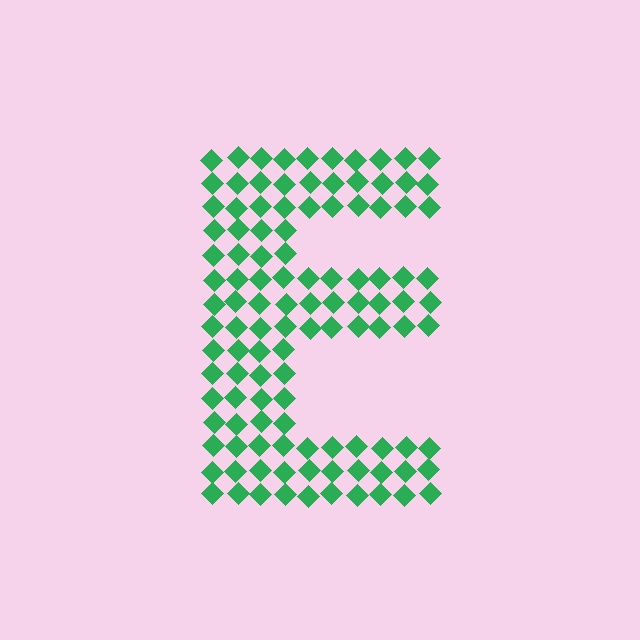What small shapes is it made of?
It is made of small diamonds.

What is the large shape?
The large shape is the letter E.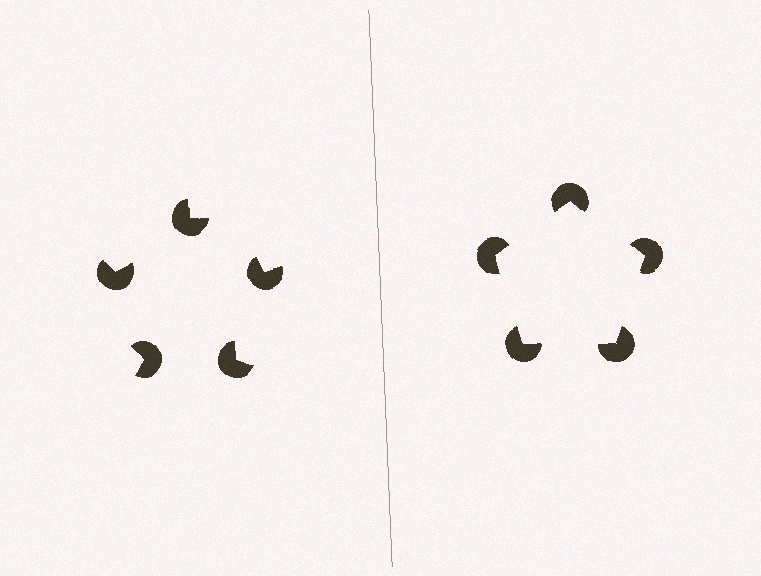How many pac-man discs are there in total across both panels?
10 — 5 on each side.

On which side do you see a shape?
An illusory pentagon appears on the right side. On the left side the wedge cuts are rotated, so no coherent shape forms.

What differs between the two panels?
The pac-man discs are positioned identically on both sides; only the wedge orientations differ. On the right they align to a pentagon; on the left they are misaligned.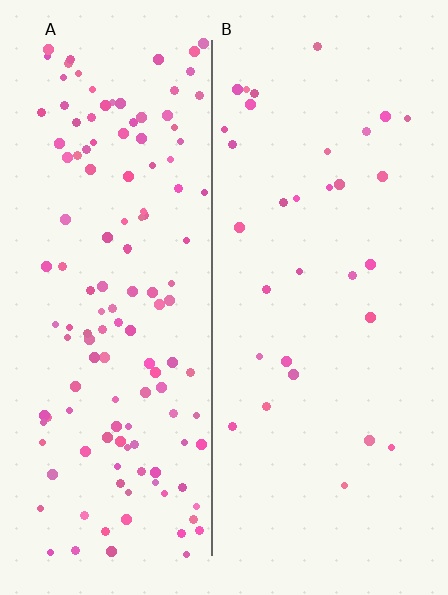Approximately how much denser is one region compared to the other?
Approximately 4.5× — region A over region B.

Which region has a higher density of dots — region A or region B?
A (the left).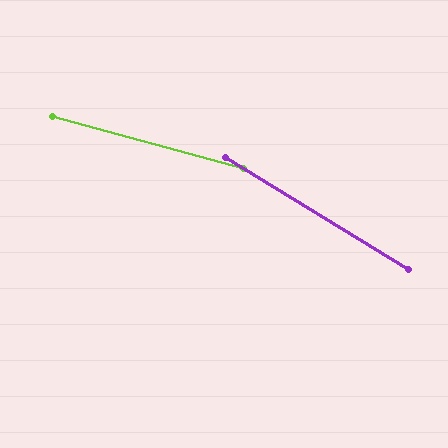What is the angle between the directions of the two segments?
Approximately 16 degrees.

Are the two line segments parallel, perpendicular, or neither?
Neither parallel nor perpendicular — they differ by about 16°.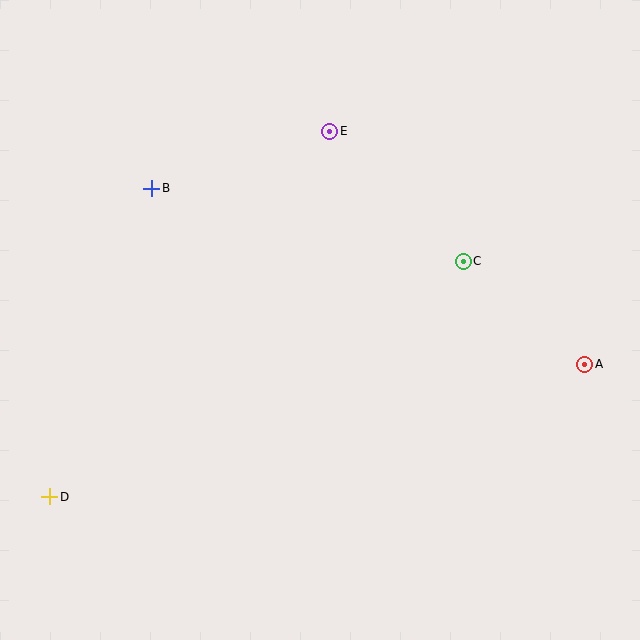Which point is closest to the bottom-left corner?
Point D is closest to the bottom-left corner.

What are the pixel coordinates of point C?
Point C is at (463, 261).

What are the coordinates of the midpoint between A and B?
The midpoint between A and B is at (368, 276).